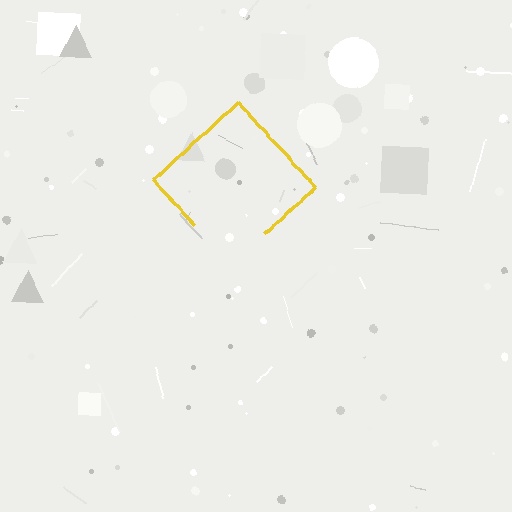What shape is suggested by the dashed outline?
The dashed outline suggests a diamond.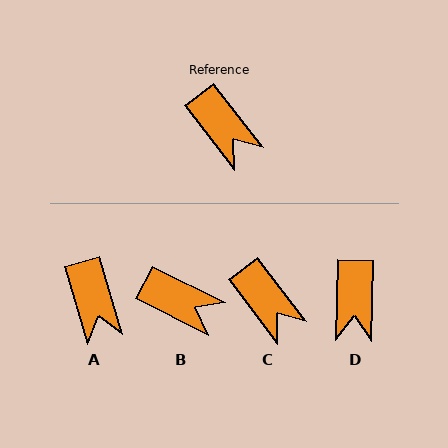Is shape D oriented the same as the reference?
No, it is off by about 39 degrees.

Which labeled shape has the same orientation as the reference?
C.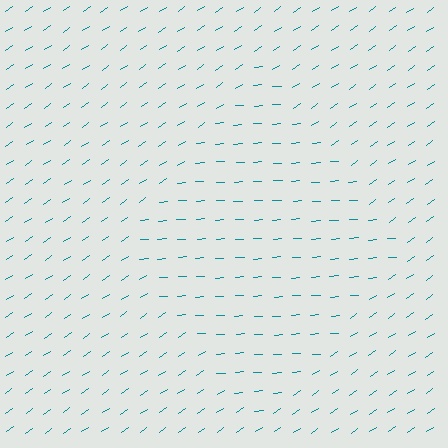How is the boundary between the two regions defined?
The boundary is defined purely by a change in line orientation (approximately 30 degrees difference). All lines are the same color and thickness.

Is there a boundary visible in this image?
Yes, there is a texture boundary formed by a change in line orientation.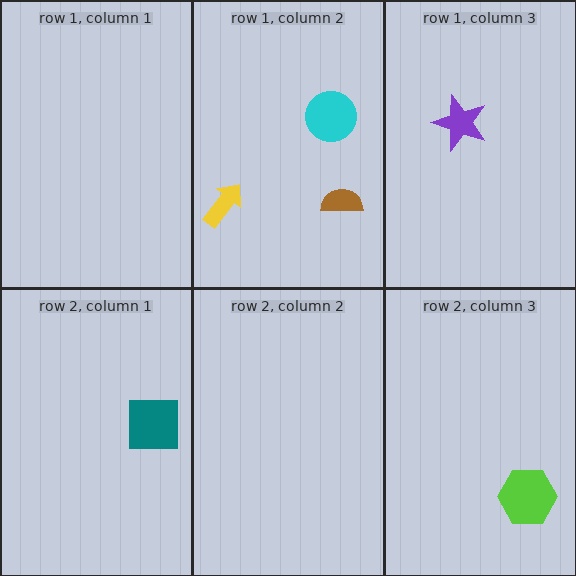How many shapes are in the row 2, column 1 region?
1.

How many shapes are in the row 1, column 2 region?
3.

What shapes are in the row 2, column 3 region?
The lime hexagon.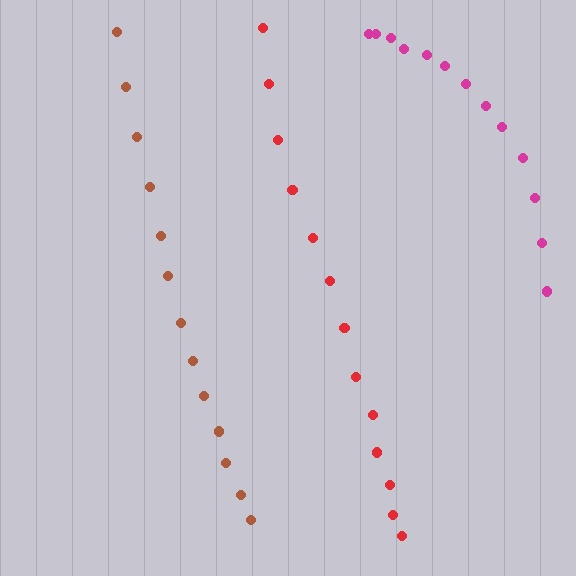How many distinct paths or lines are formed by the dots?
There are 3 distinct paths.